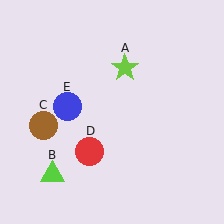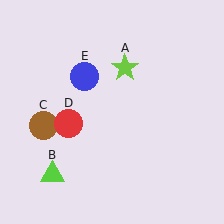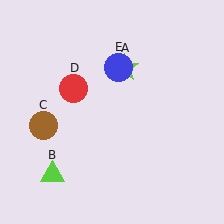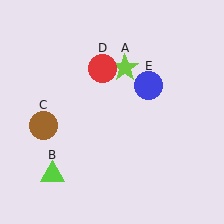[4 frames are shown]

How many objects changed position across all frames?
2 objects changed position: red circle (object D), blue circle (object E).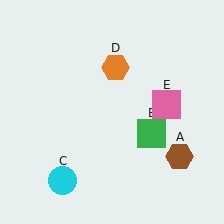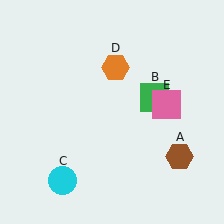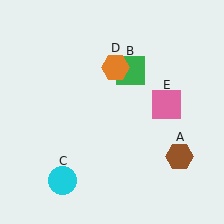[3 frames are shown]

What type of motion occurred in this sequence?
The green square (object B) rotated counterclockwise around the center of the scene.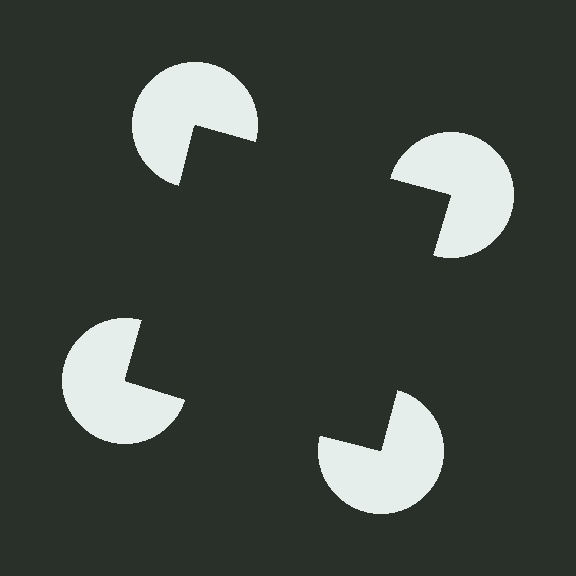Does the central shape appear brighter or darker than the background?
It typically appears slightly darker than the background, even though no actual brightness change is drawn.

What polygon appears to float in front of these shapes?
An illusory square — its edges are inferred from the aligned wedge cuts in the pac-man discs, not physically drawn.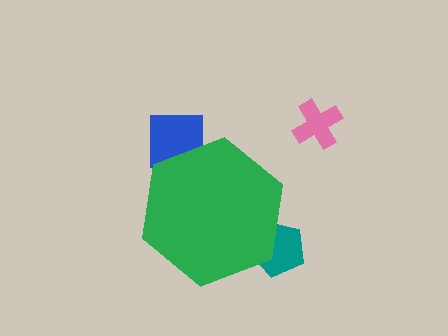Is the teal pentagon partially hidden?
Yes, the teal pentagon is partially hidden behind the green hexagon.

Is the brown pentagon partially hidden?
Yes, the brown pentagon is partially hidden behind the green hexagon.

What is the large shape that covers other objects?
A green hexagon.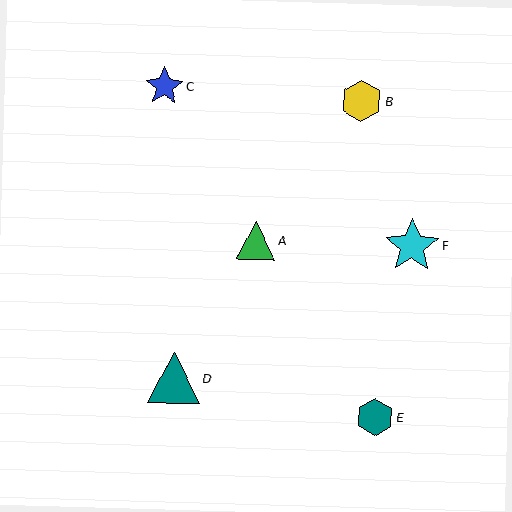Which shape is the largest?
The cyan star (labeled F) is the largest.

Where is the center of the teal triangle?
The center of the teal triangle is at (174, 378).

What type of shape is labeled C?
Shape C is a blue star.